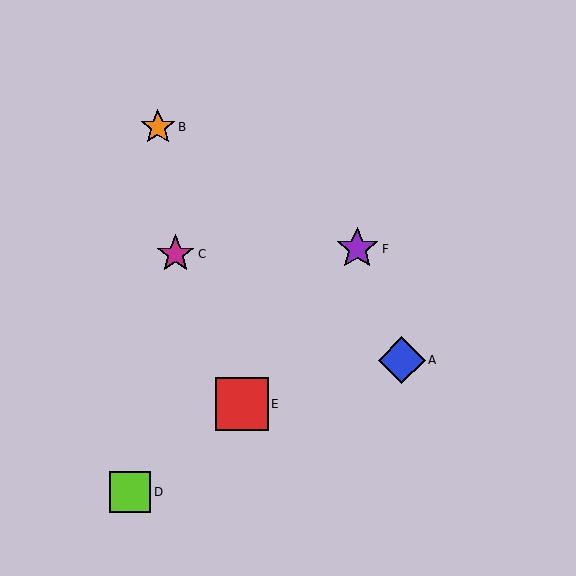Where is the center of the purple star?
The center of the purple star is at (357, 249).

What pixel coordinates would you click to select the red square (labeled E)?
Click at (242, 404) to select the red square E.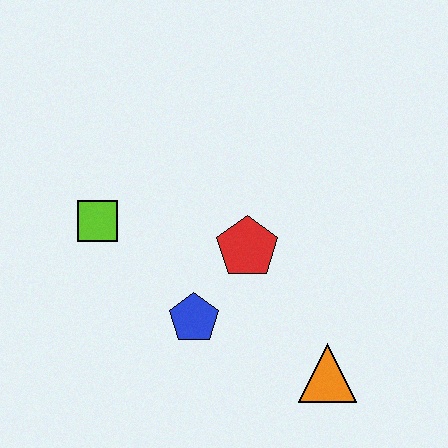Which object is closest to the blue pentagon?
The red pentagon is closest to the blue pentagon.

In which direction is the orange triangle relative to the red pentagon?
The orange triangle is below the red pentagon.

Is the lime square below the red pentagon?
No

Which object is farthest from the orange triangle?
The lime square is farthest from the orange triangle.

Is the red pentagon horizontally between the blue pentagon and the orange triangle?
Yes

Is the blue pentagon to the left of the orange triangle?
Yes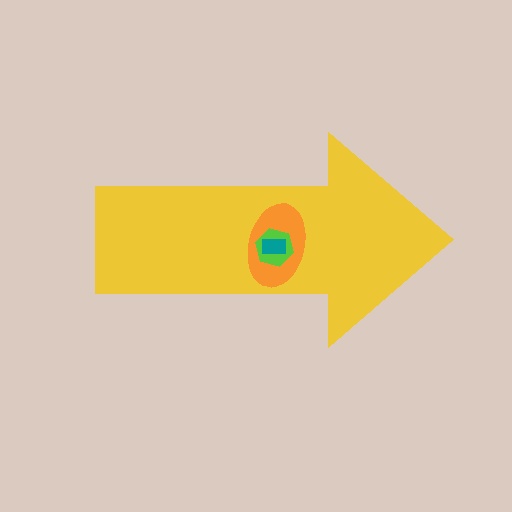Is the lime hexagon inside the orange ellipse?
Yes.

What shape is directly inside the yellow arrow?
The orange ellipse.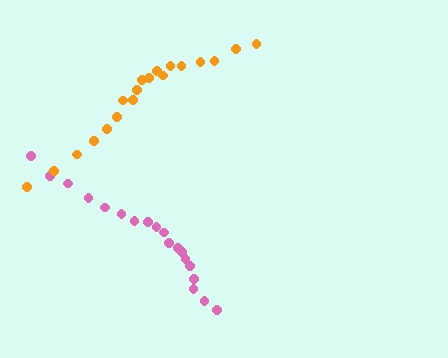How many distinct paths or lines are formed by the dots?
There are 2 distinct paths.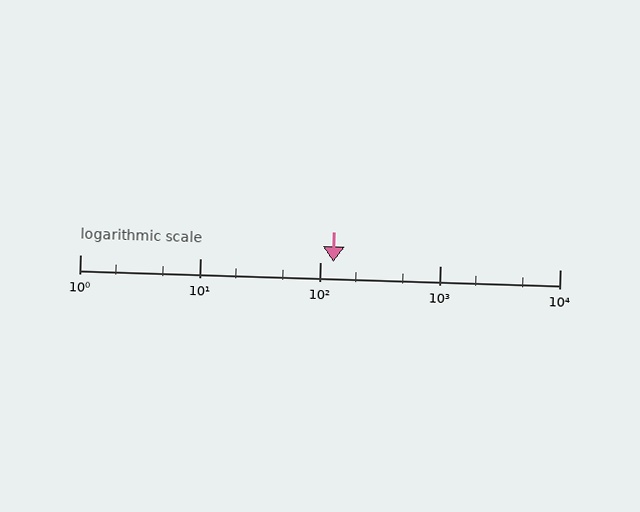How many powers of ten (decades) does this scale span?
The scale spans 4 decades, from 1 to 10000.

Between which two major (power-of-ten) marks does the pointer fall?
The pointer is between 100 and 1000.